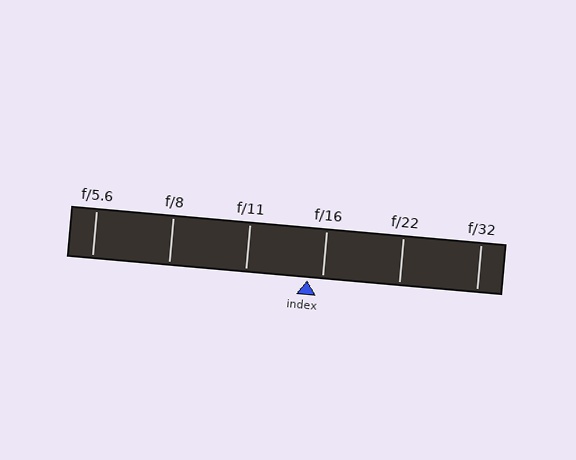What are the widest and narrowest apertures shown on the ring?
The widest aperture shown is f/5.6 and the narrowest is f/32.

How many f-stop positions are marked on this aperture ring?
There are 6 f-stop positions marked.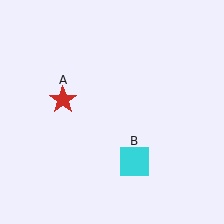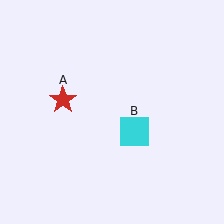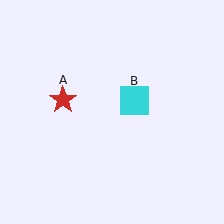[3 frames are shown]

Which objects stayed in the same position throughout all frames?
Red star (object A) remained stationary.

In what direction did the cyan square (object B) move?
The cyan square (object B) moved up.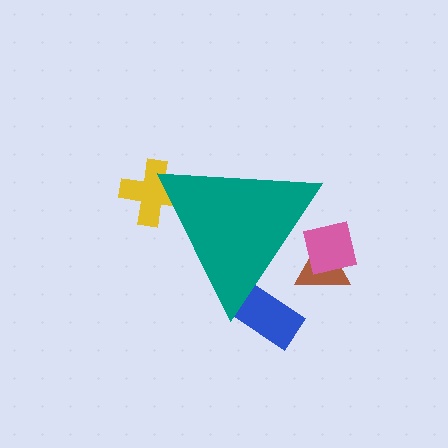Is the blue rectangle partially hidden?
Yes, the blue rectangle is partially hidden behind the teal triangle.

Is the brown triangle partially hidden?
Yes, the brown triangle is partially hidden behind the teal triangle.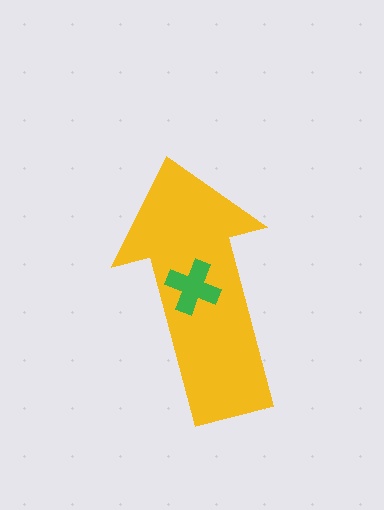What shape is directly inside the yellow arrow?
The green cross.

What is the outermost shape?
The yellow arrow.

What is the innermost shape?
The green cross.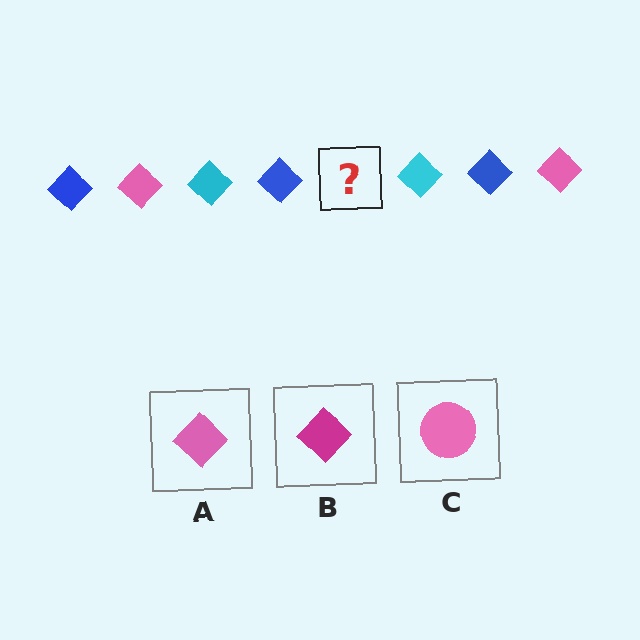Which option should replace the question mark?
Option A.